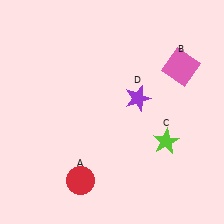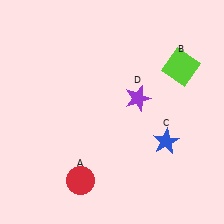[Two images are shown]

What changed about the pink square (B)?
In Image 1, B is pink. In Image 2, it changed to lime.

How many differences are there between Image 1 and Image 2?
There are 2 differences between the two images.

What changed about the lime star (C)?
In Image 1, C is lime. In Image 2, it changed to blue.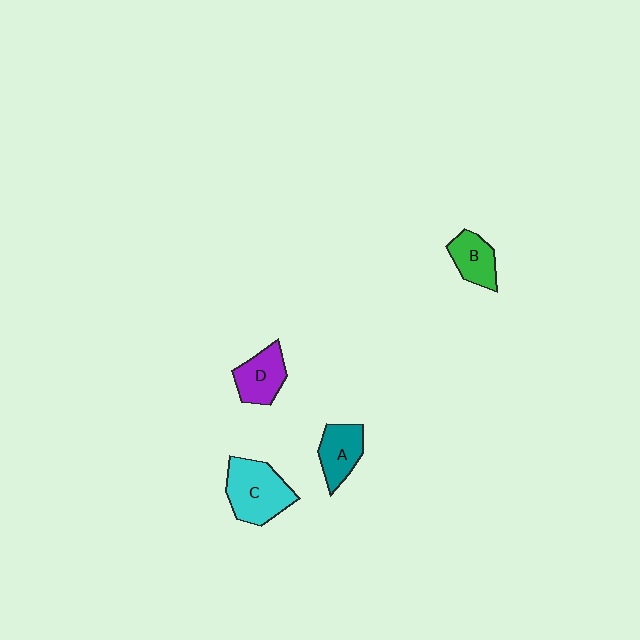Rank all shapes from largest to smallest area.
From largest to smallest: C (cyan), D (purple), A (teal), B (green).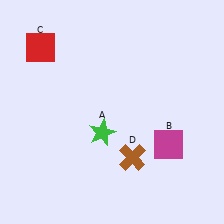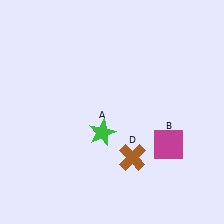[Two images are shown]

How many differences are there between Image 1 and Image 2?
There is 1 difference between the two images.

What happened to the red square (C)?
The red square (C) was removed in Image 2. It was in the top-left area of Image 1.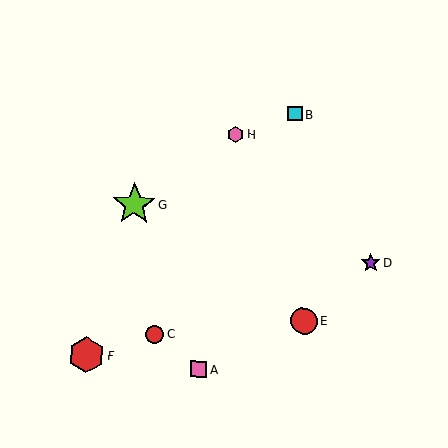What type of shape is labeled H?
Shape H is a pink hexagon.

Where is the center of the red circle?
The center of the red circle is at (155, 334).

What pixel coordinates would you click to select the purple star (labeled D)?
Click at (371, 263) to select the purple star D.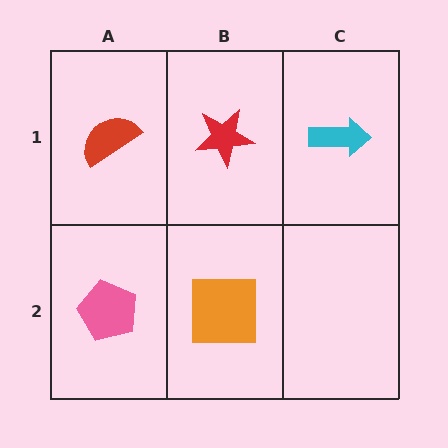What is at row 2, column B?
An orange square.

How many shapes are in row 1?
3 shapes.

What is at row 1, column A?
A red semicircle.